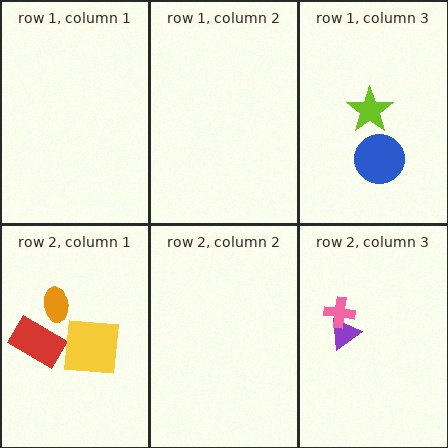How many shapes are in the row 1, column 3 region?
2.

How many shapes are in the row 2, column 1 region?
3.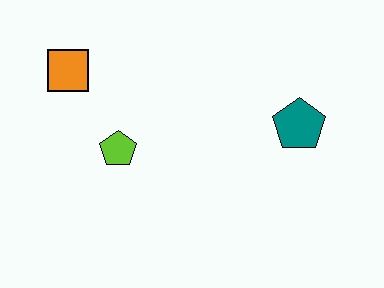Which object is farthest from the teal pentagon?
The orange square is farthest from the teal pentagon.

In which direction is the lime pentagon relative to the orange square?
The lime pentagon is below the orange square.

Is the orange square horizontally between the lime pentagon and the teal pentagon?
No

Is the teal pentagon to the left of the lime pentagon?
No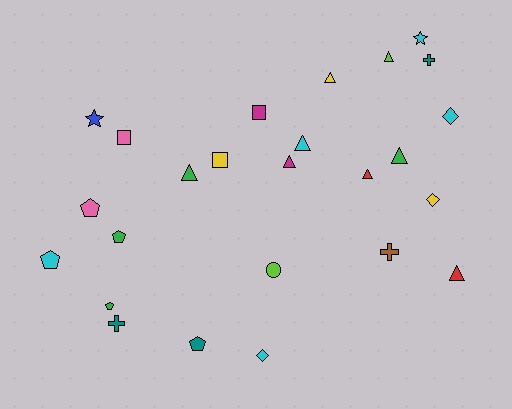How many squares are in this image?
There are 3 squares.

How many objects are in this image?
There are 25 objects.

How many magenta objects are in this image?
There are 2 magenta objects.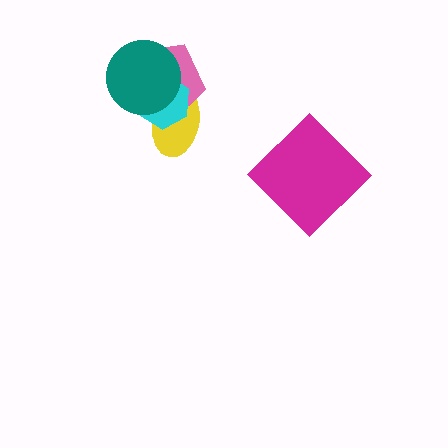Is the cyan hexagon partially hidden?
Yes, it is partially covered by another shape.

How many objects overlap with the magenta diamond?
0 objects overlap with the magenta diamond.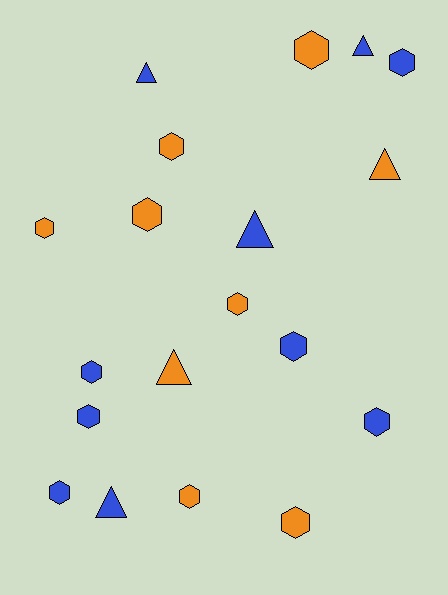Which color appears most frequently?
Blue, with 10 objects.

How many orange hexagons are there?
There are 7 orange hexagons.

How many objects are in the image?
There are 19 objects.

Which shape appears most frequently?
Hexagon, with 13 objects.